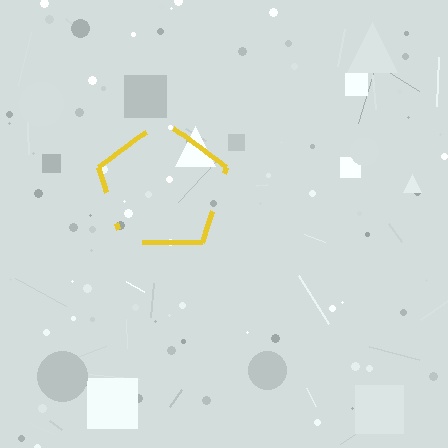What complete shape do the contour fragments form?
The contour fragments form a pentagon.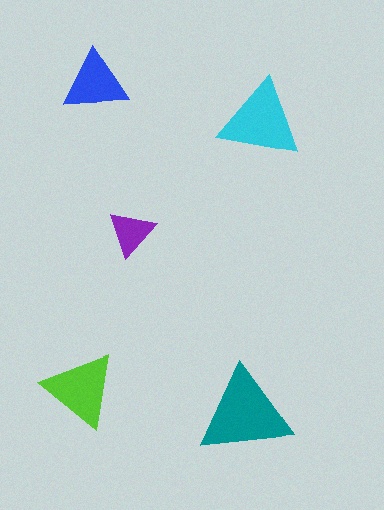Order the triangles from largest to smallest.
the teal one, the cyan one, the lime one, the blue one, the purple one.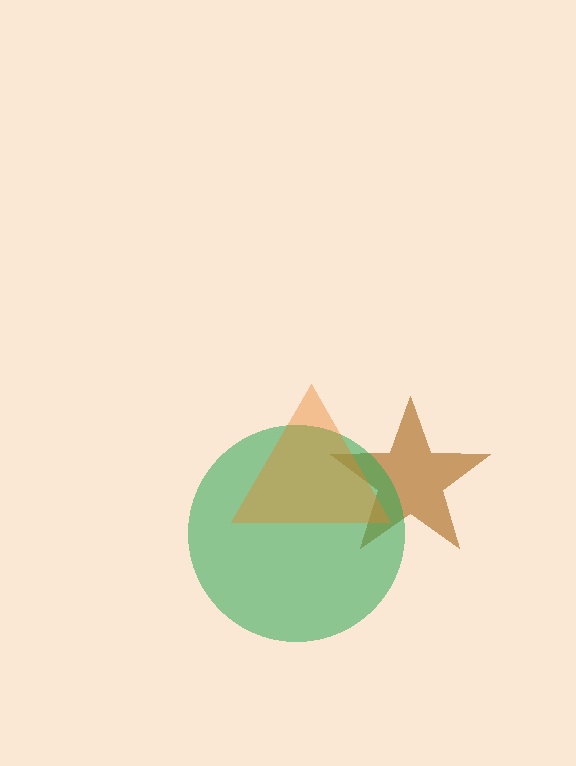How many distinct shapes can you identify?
There are 3 distinct shapes: a brown star, a green circle, an orange triangle.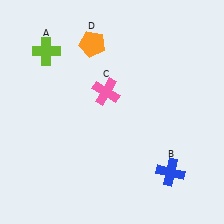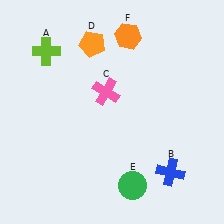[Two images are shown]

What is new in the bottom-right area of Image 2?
A green circle (E) was added in the bottom-right area of Image 2.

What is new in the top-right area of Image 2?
An orange hexagon (F) was added in the top-right area of Image 2.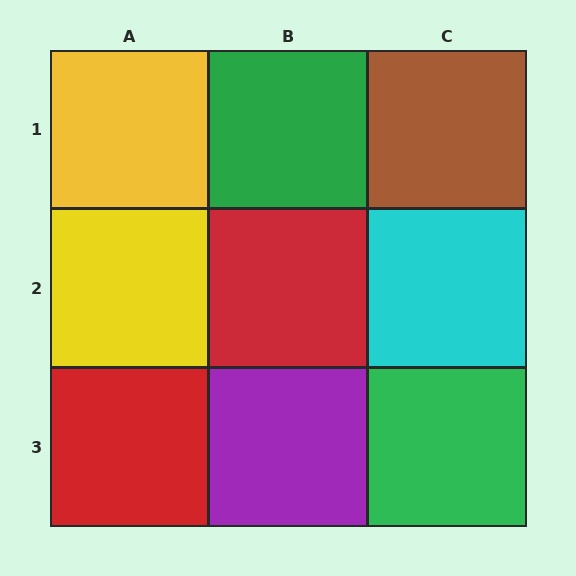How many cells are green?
2 cells are green.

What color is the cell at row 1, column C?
Brown.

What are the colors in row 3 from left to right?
Red, purple, green.